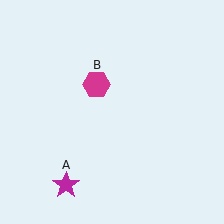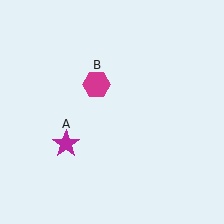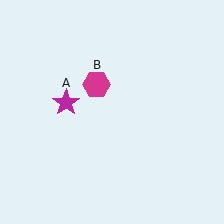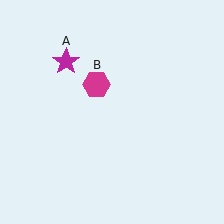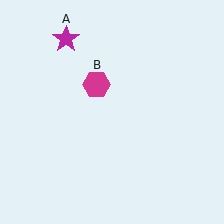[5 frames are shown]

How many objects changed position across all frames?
1 object changed position: magenta star (object A).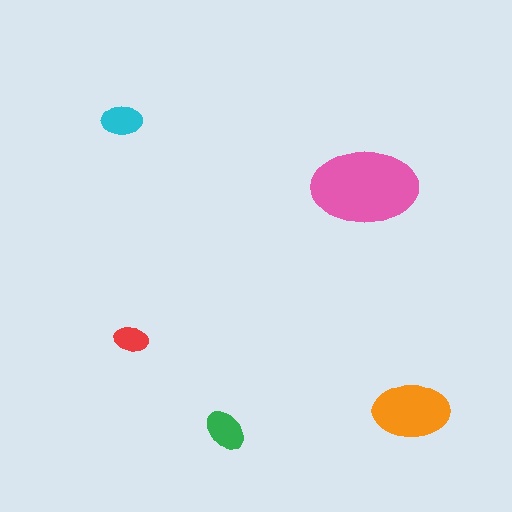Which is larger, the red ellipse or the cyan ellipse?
The cyan one.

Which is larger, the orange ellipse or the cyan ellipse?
The orange one.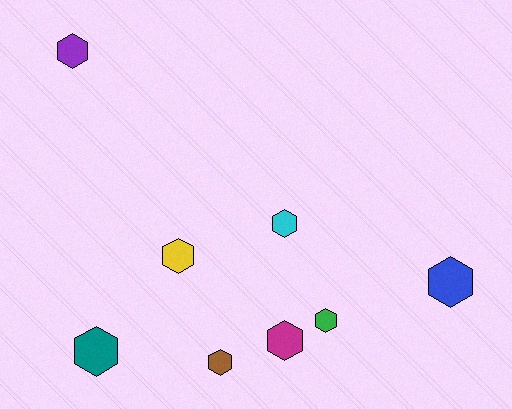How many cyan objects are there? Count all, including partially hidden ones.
There is 1 cyan object.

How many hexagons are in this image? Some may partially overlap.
There are 8 hexagons.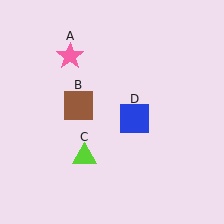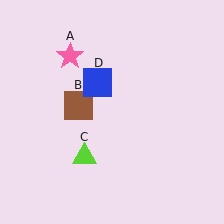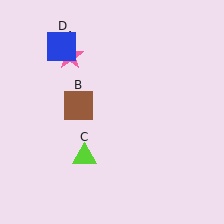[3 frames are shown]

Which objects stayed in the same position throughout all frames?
Pink star (object A) and brown square (object B) and lime triangle (object C) remained stationary.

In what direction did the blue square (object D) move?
The blue square (object D) moved up and to the left.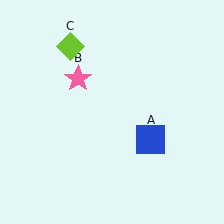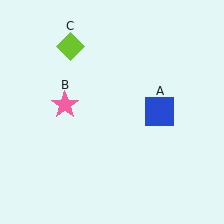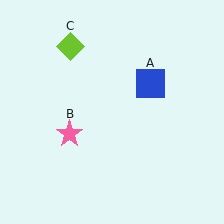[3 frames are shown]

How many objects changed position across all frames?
2 objects changed position: blue square (object A), pink star (object B).